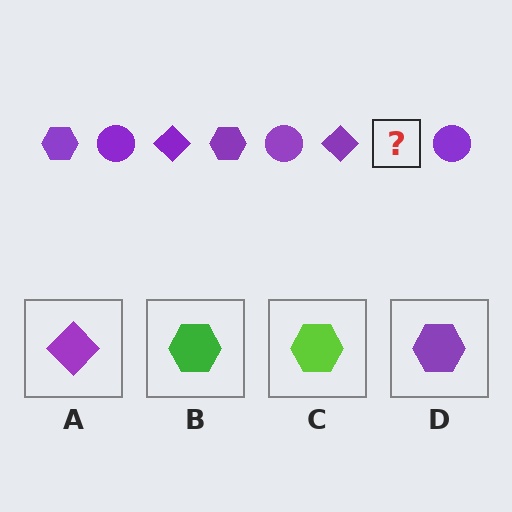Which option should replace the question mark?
Option D.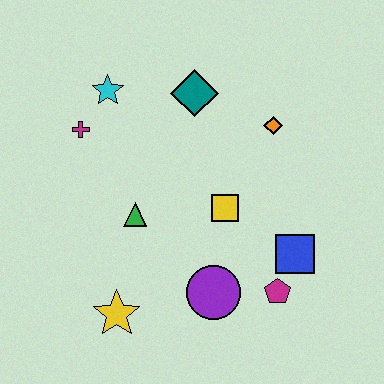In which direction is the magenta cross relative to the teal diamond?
The magenta cross is to the left of the teal diamond.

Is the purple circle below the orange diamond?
Yes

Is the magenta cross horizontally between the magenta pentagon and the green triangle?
No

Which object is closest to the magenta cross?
The cyan star is closest to the magenta cross.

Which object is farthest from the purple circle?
The cyan star is farthest from the purple circle.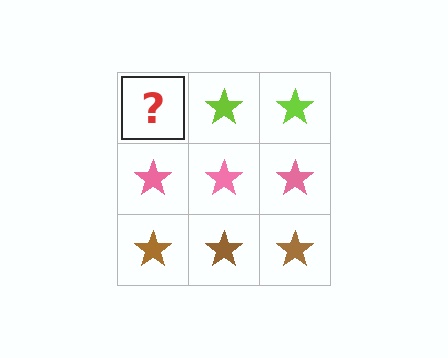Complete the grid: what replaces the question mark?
The question mark should be replaced with a lime star.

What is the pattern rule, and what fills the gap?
The rule is that each row has a consistent color. The gap should be filled with a lime star.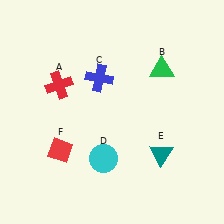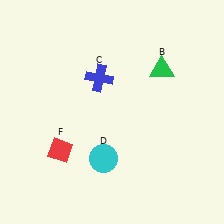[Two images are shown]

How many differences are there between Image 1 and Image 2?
There are 2 differences between the two images.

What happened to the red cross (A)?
The red cross (A) was removed in Image 2. It was in the top-left area of Image 1.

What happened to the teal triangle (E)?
The teal triangle (E) was removed in Image 2. It was in the bottom-right area of Image 1.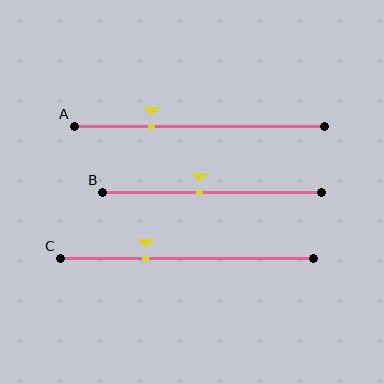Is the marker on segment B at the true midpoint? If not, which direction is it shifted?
No, the marker on segment B is shifted to the left by about 6% of the segment length.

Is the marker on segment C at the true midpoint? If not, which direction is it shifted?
No, the marker on segment C is shifted to the left by about 16% of the segment length.